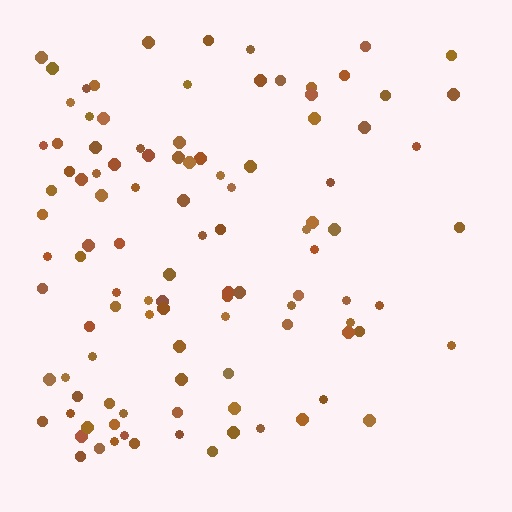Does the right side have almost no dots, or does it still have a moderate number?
Still a moderate number, just noticeably fewer than the left.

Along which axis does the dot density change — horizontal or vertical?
Horizontal.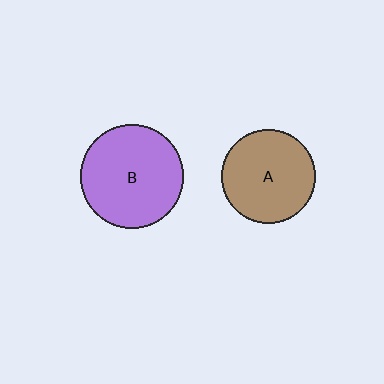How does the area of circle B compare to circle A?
Approximately 1.2 times.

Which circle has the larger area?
Circle B (purple).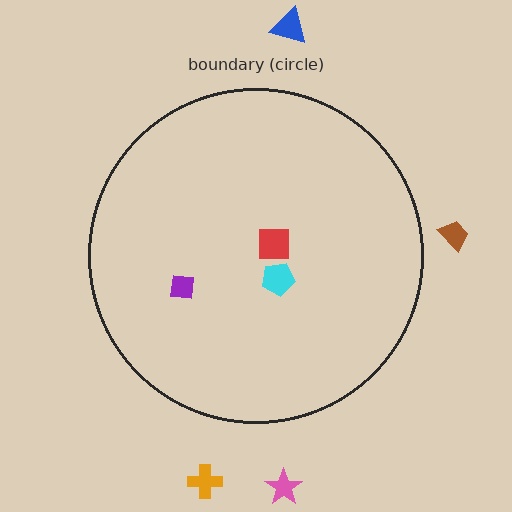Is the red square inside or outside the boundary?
Inside.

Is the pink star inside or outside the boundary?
Outside.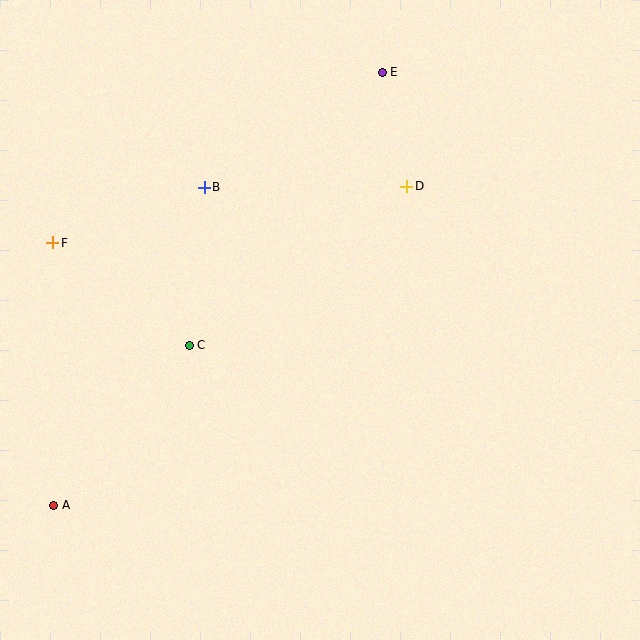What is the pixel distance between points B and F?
The distance between B and F is 162 pixels.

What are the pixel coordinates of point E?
Point E is at (382, 72).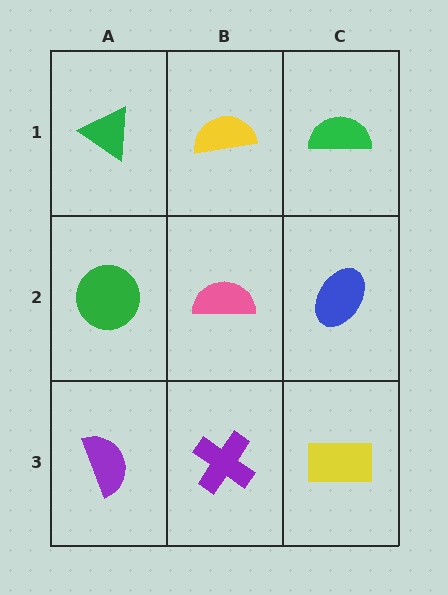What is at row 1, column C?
A green semicircle.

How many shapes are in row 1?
3 shapes.